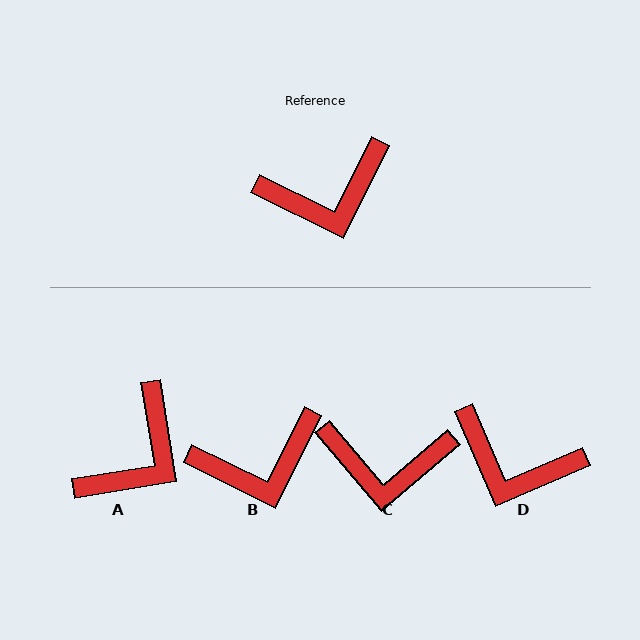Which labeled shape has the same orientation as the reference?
B.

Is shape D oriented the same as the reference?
No, it is off by about 40 degrees.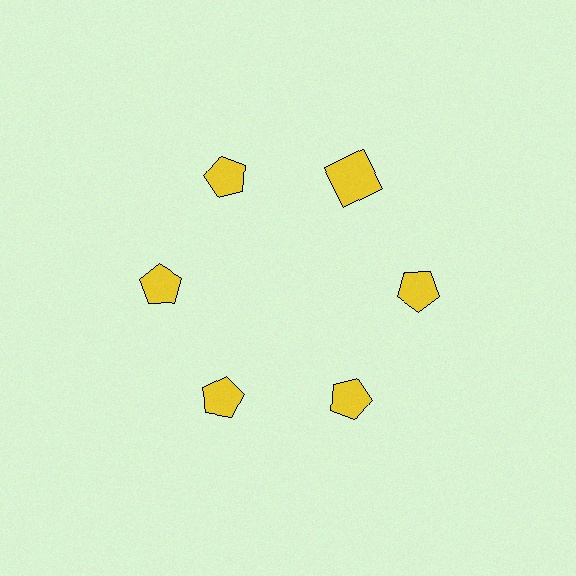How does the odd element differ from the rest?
It has a different shape: square instead of pentagon.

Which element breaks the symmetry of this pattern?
The yellow square at roughly the 1 o'clock position breaks the symmetry. All other shapes are yellow pentagons.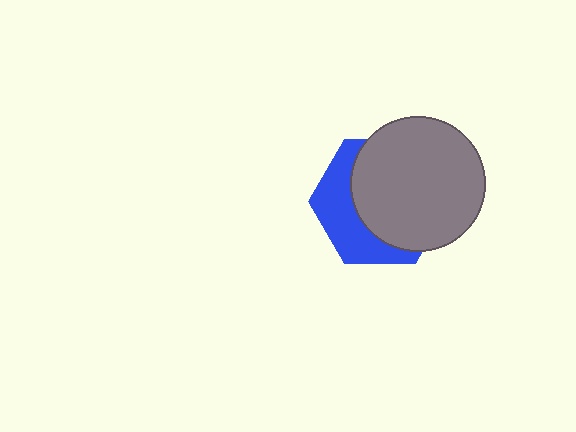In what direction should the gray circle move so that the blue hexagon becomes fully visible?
The gray circle should move toward the upper-right. That is the shortest direction to clear the overlap and leave the blue hexagon fully visible.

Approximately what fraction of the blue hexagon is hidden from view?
Roughly 63% of the blue hexagon is hidden behind the gray circle.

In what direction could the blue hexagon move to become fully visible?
The blue hexagon could move toward the lower-left. That would shift it out from behind the gray circle entirely.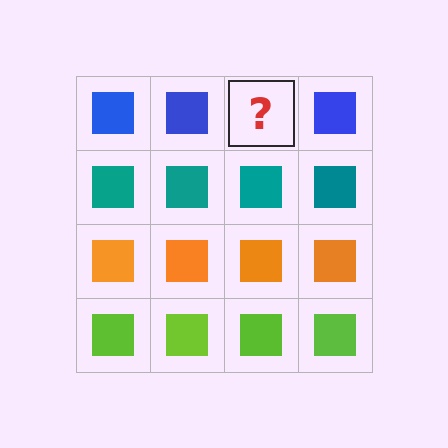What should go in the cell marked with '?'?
The missing cell should contain a blue square.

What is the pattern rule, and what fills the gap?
The rule is that each row has a consistent color. The gap should be filled with a blue square.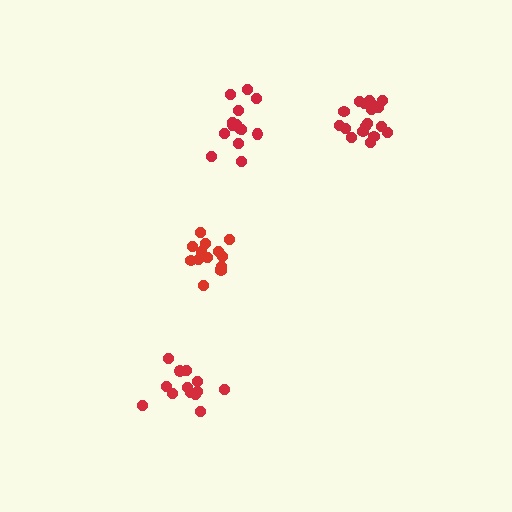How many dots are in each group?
Group 1: 14 dots, Group 2: 14 dots, Group 3: 18 dots, Group 4: 13 dots (59 total).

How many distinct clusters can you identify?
There are 4 distinct clusters.